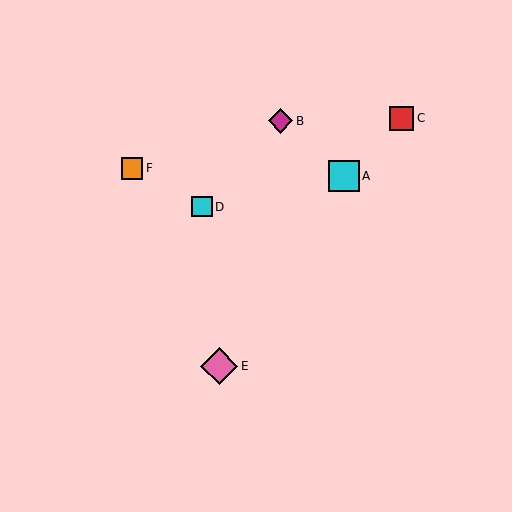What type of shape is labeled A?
Shape A is a cyan square.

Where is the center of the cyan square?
The center of the cyan square is at (202, 207).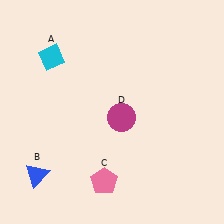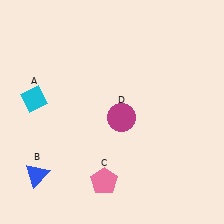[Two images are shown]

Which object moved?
The cyan diamond (A) moved down.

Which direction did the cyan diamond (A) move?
The cyan diamond (A) moved down.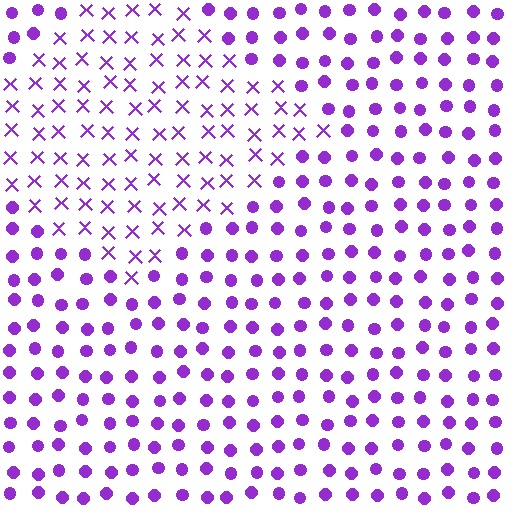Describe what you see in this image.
The image is filled with small purple elements arranged in a uniform grid. A diamond-shaped region contains X marks, while the surrounding area contains circles. The boundary is defined purely by the change in element shape.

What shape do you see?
I see a diamond.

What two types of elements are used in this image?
The image uses X marks inside the diamond region and circles outside it.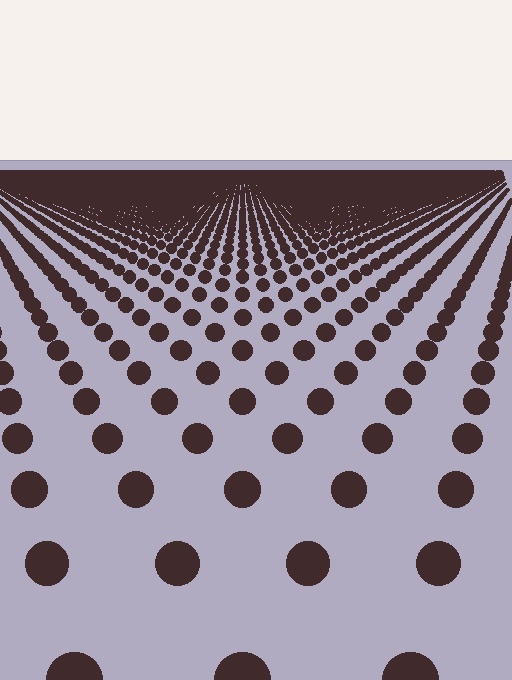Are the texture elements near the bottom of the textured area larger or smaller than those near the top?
Larger. Near the bottom, elements are closer to the viewer and appear at a bigger on-screen size.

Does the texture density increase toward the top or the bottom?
Density increases toward the top.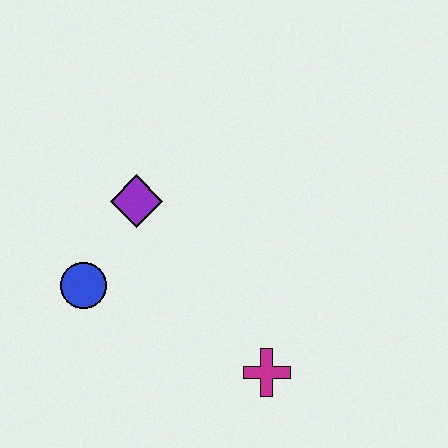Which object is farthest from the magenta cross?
The purple diamond is farthest from the magenta cross.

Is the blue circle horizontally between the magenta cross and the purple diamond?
No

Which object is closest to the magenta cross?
The blue circle is closest to the magenta cross.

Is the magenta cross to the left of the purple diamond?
No